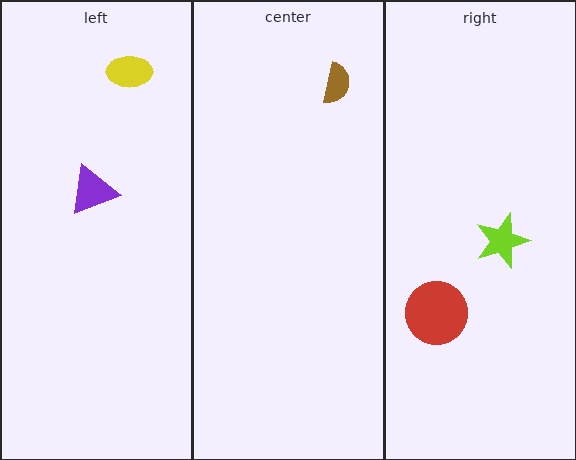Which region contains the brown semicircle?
The center region.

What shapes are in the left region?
The yellow ellipse, the purple triangle.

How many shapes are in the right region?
2.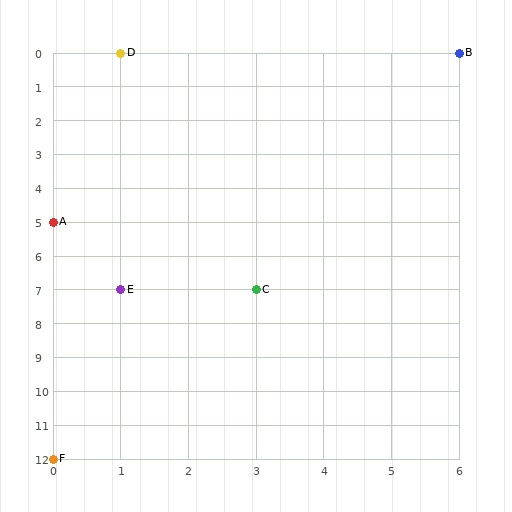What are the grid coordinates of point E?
Point E is at grid coordinates (1, 7).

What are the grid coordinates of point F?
Point F is at grid coordinates (0, 12).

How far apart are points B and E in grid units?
Points B and E are 5 columns and 7 rows apart (about 8.6 grid units diagonally).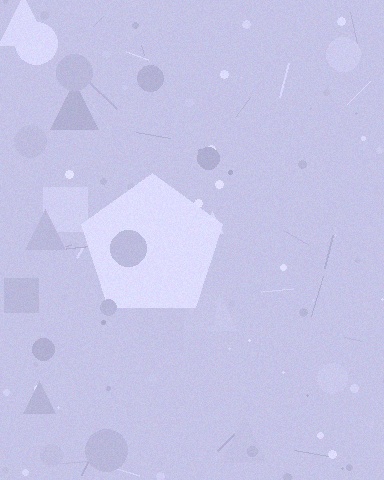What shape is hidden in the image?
A pentagon is hidden in the image.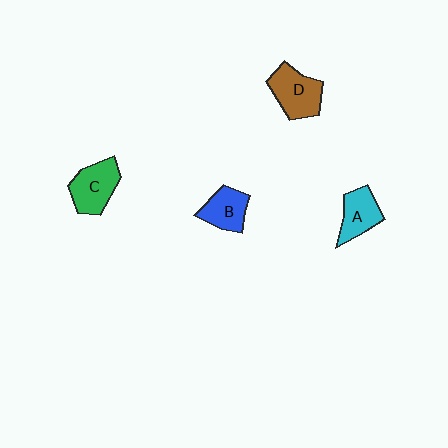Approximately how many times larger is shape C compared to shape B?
Approximately 1.3 times.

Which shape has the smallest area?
Shape B (blue).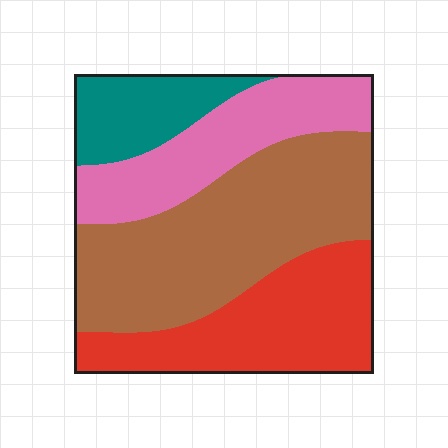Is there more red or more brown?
Brown.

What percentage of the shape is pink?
Pink takes up about one fifth (1/5) of the shape.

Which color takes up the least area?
Teal, at roughly 15%.